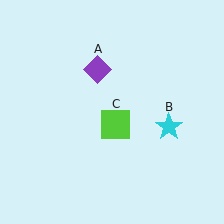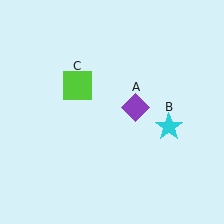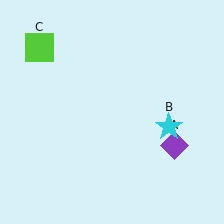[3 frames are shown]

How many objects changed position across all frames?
2 objects changed position: purple diamond (object A), lime square (object C).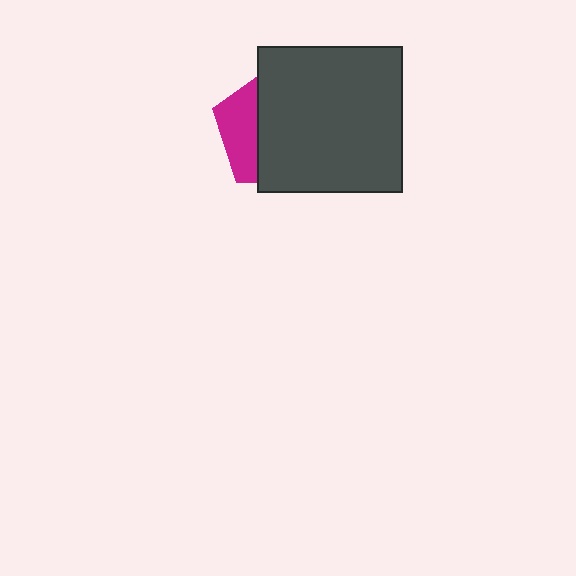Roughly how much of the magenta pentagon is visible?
A small part of it is visible (roughly 31%).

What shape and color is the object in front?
The object in front is a dark gray square.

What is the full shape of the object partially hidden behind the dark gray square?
The partially hidden object is a magenta pentagon.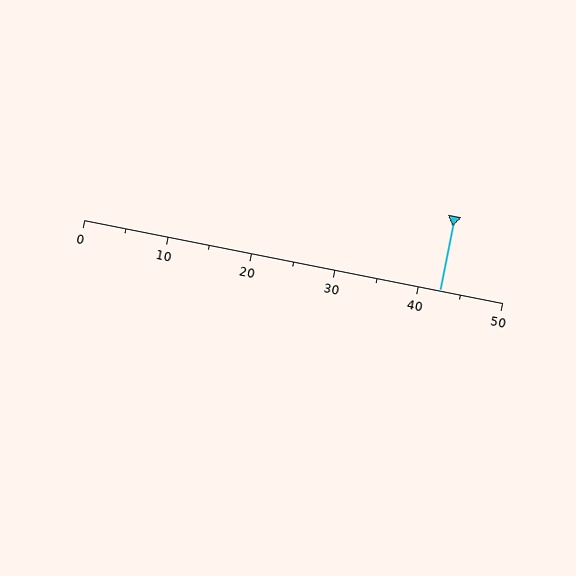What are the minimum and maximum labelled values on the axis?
The axis runs from 0 to 50.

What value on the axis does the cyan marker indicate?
The marker indicates approximately 42.5.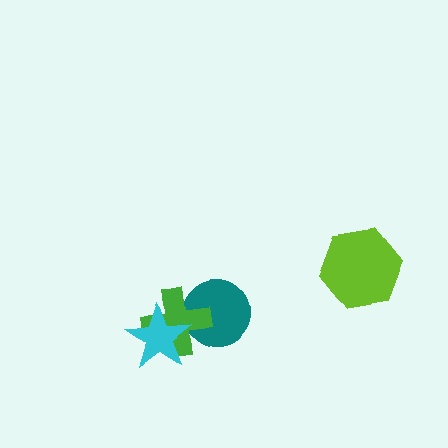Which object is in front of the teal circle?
The green cross is in front of the teal circle.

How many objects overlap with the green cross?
2 objects overlap with the green cross.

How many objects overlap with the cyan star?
1 object overlaps with the cyan star.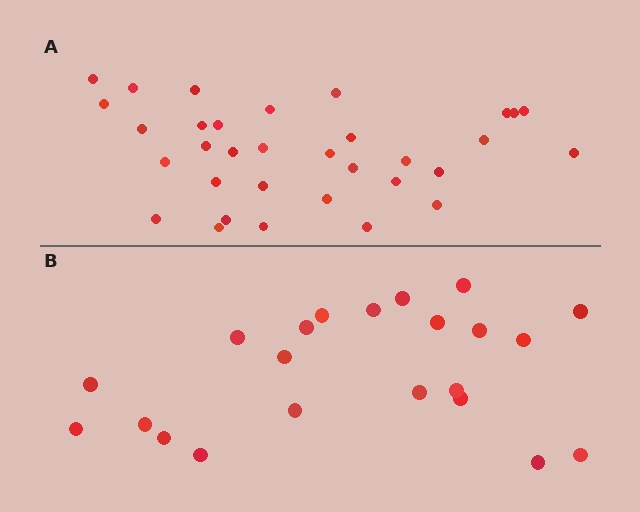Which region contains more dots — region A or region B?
Region A (the top region) has more dots.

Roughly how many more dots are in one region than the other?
Region A has roughly 12 or so more dots than region B.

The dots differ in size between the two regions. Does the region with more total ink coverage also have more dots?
No. Region B has more total ink coverage because its dots are larger, but region A actually contains more individual dots. Total area can be misleading — the number of items is what matters here.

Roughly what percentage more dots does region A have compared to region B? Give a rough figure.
About 50% more.